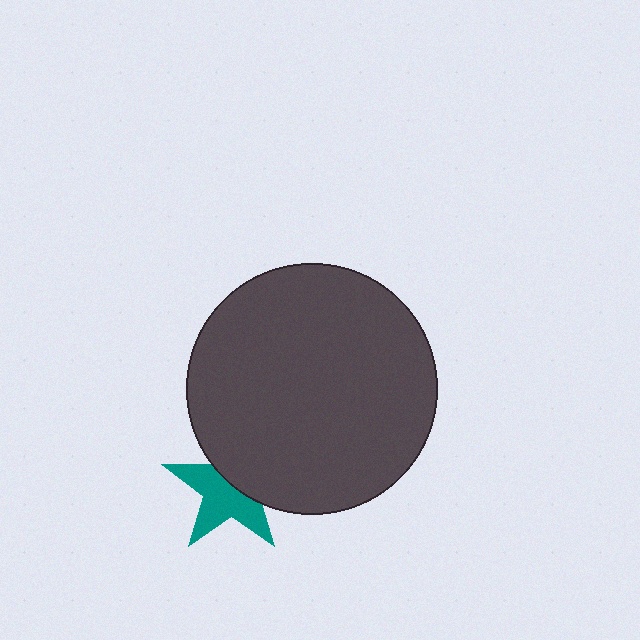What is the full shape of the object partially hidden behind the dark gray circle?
The partially hidden object is a teal star.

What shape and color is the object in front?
The object in front is a dark gray circle.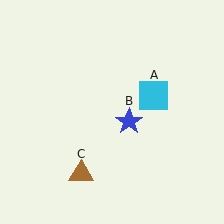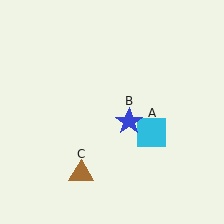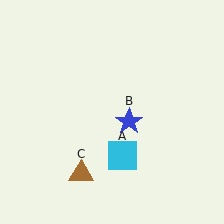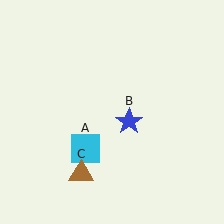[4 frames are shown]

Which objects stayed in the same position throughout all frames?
Blue star (object B) and brown triangle (object C) remained stationary.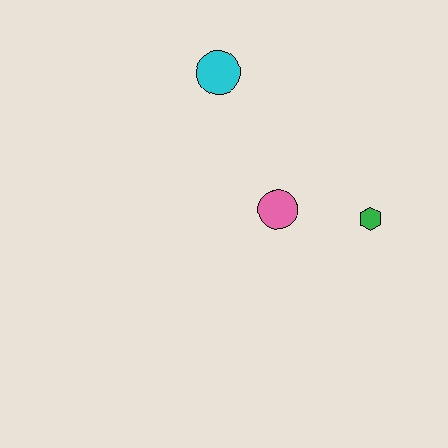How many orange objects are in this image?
There are no orange objects.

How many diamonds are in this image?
There are no diamonds.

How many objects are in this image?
There are 3 objects.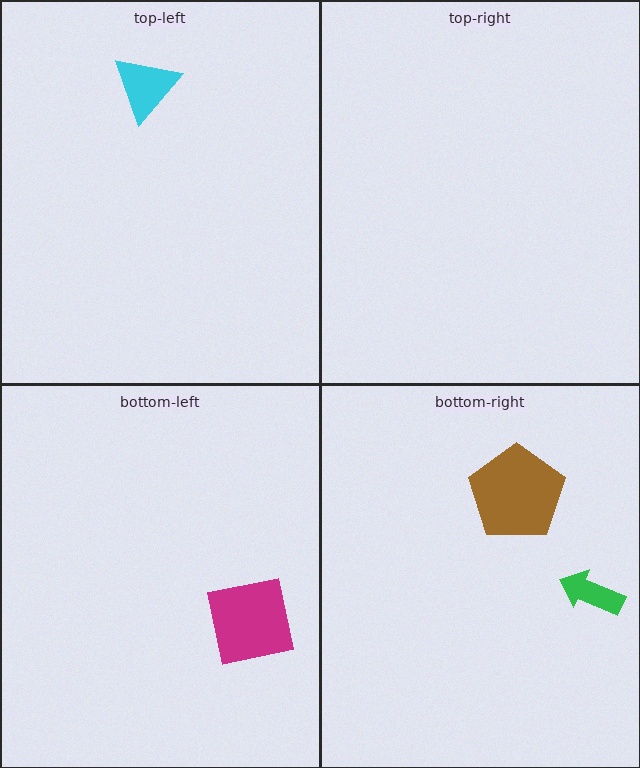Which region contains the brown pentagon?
The bottom-right region.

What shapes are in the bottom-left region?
The magenta square.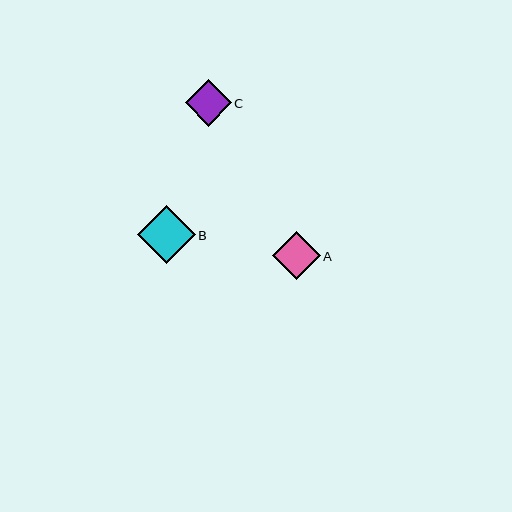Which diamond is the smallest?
Diamond C is the smallest with a size of approximately 46 pixels.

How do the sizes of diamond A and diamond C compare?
Diamond A and diamond C are approximately the same size.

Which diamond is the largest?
Diamond B is the largest with a size of approximately 58 pixels.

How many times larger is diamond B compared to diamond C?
Diamond B is approximately 1.2 times the size of diamond C.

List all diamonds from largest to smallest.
From largest to smallest: B, A, C.